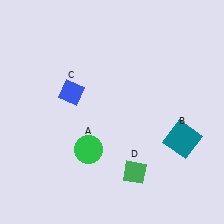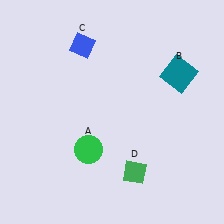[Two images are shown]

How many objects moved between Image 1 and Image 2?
2 objects moved between the two images.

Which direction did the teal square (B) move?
The teal square (B) moved up.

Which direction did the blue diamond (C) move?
The blue diamond (C) moved up.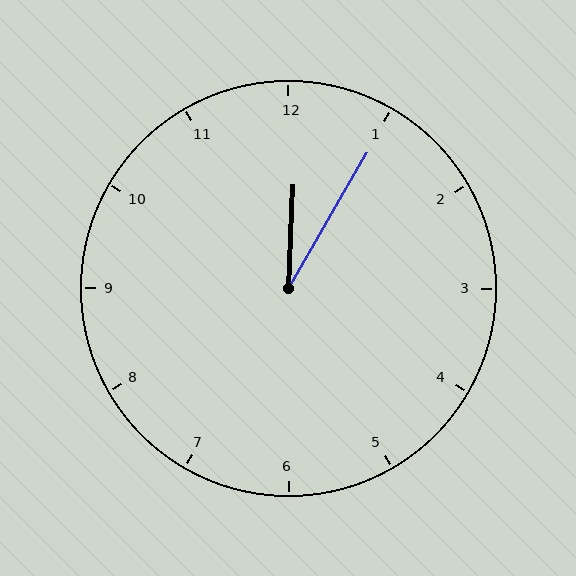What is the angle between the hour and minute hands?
Approximately 28 degrees.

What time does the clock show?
12:05.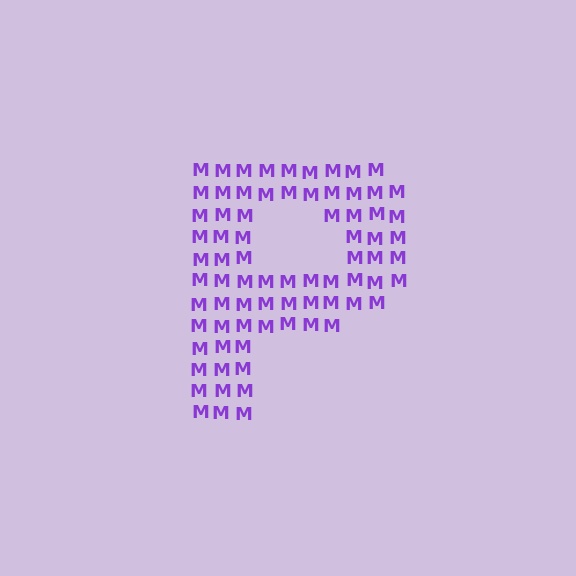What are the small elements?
The small elements are letter M's.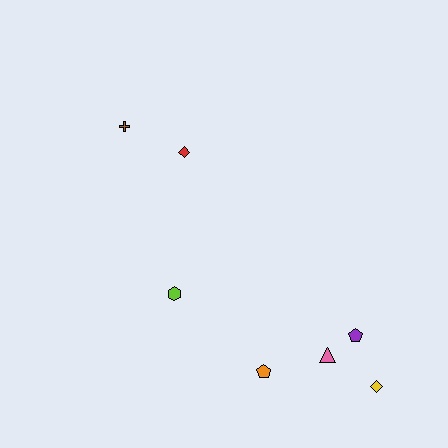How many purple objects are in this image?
There is 1 purple object.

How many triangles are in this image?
There is 1 triangle.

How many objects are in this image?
There are 7 objects.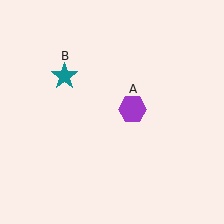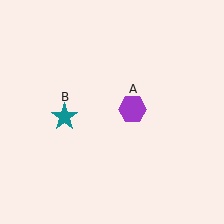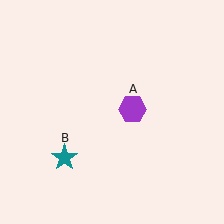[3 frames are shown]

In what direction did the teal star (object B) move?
The teal star (object B) moved down.